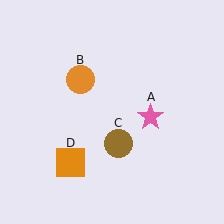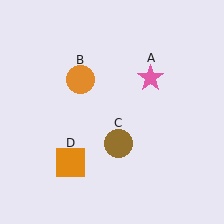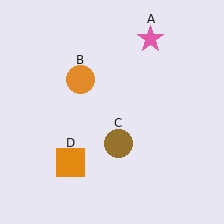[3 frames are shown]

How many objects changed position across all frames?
1 object changed position: pink star (object A).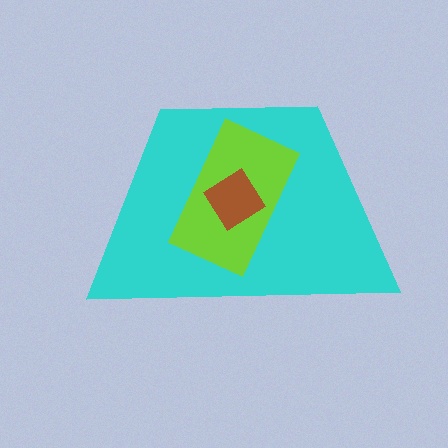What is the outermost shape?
The cyan trapezoid.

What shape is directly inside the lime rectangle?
The brown diamond.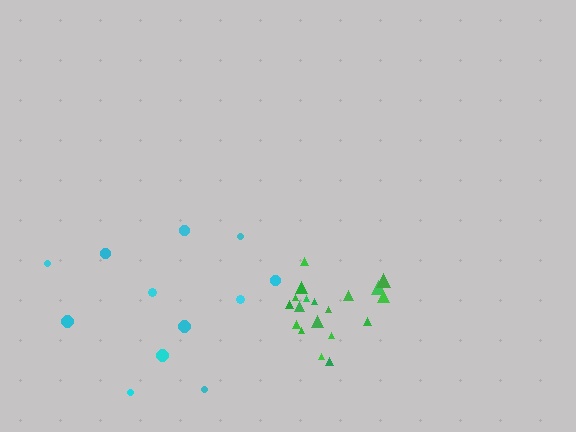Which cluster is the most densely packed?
Green.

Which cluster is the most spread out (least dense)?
Cyan.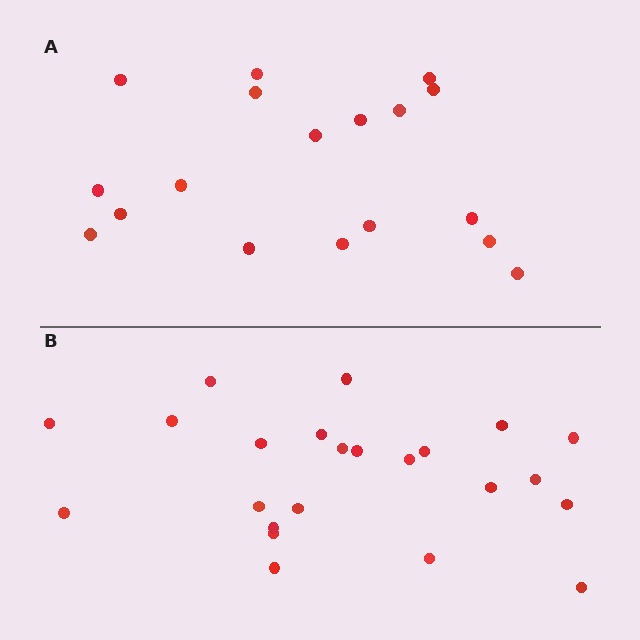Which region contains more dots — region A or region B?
Region B (the bottom region) has more dots.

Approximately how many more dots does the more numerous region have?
Region B has about 5 more dots than region A.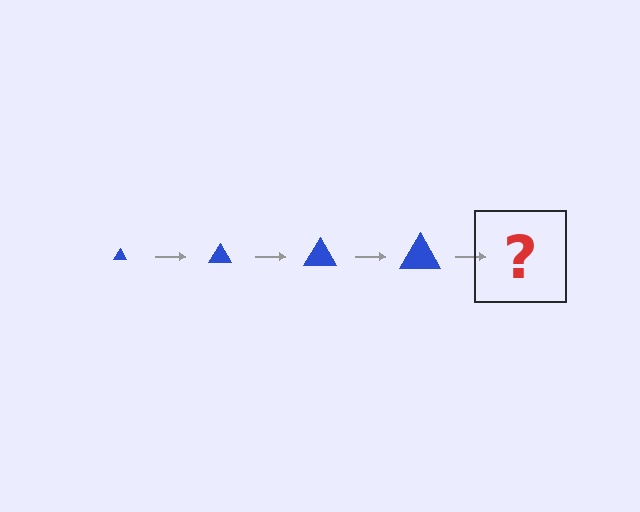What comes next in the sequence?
The next element should be a blue triangle, larger than the previous one.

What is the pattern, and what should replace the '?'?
The pattern is that the triangle gets progressively larger each step. The '?' should be a blue triangle, larger than the previous one.